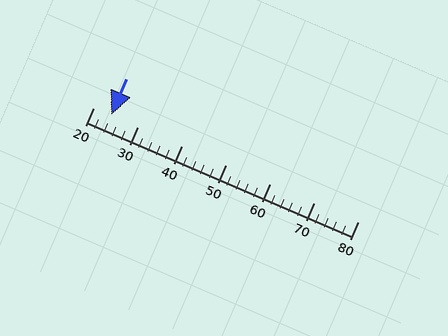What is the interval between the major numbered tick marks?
The major tick marks are spaced 10 units apart.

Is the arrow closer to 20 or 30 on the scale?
The arrow is closer to 20.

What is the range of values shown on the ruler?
The ruler shows values from 20 to 80.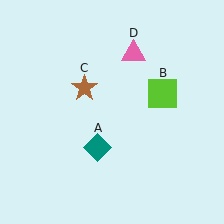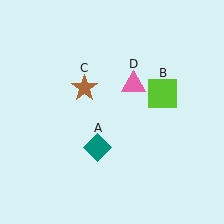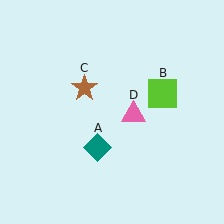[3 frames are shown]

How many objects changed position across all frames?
1 object changed position: pink triangle (object D).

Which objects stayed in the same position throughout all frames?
Teal diamond (object A) and lime square (object B) and brown star (object C) remained stationary.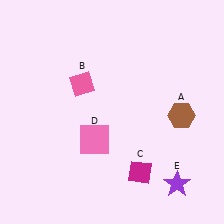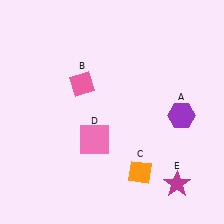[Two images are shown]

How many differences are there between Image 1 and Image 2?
There are 3 differences between the two images.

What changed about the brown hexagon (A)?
In Image 1, A is brown. In Image 2, it changed to purple.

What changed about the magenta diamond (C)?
In Image 1, C is magenta. In Image 2, it changed to orange.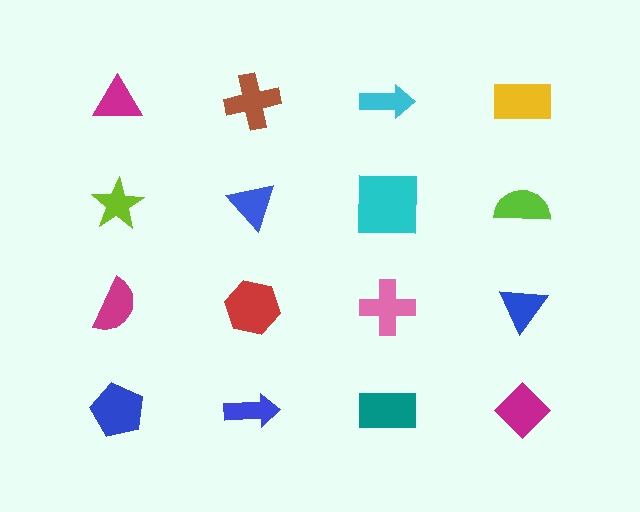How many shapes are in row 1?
4 shapes.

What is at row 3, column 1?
A magenta semicircle.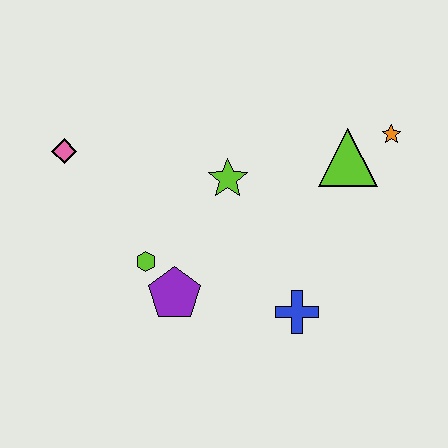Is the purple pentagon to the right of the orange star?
No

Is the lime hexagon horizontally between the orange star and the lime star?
No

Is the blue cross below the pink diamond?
Yes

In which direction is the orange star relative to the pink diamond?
The orange star is to the right of the pink diamond.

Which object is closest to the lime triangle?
The orange star is closest to the lime triangle.